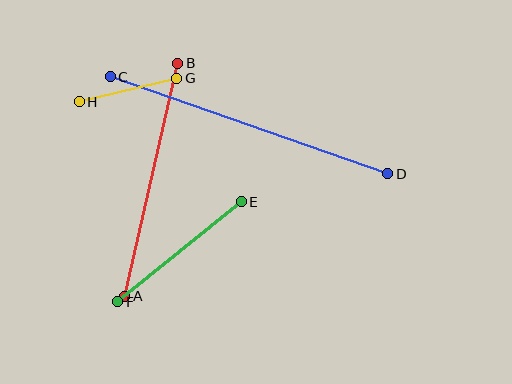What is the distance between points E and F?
The distance is approximately 159 pixels.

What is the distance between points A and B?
The distance is approximately 239 pixels.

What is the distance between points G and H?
The distance is approximately 100 pixels.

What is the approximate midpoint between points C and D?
The midpoint is at approximately (249, 125) pixels.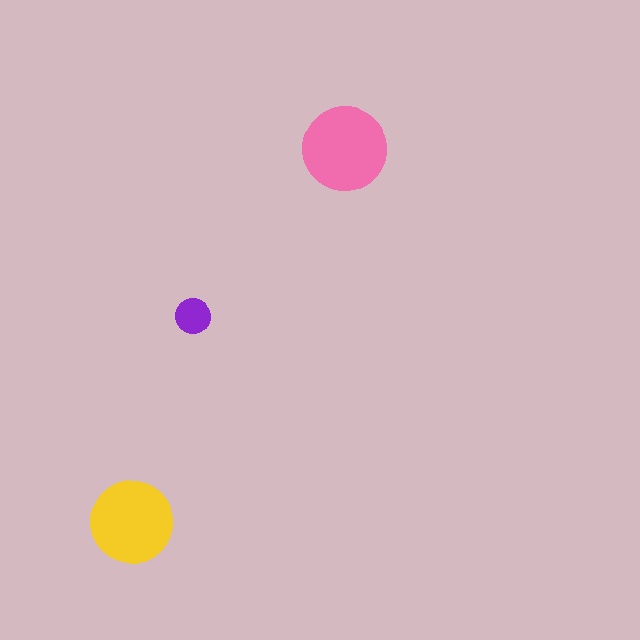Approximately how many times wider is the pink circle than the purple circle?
About 2.5 times wider.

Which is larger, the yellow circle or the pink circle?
The pink one.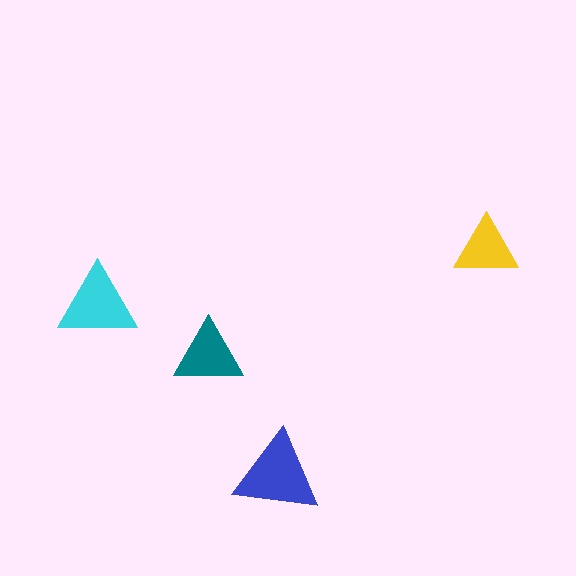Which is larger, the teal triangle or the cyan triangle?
The cyan one.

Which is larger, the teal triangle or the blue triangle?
The blue one.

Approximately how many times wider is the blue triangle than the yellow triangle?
About 1.5 times wider.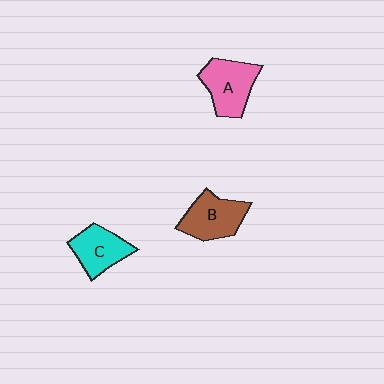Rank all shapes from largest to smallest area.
From largest to smallest: A (pink), B (brown), C (cyan).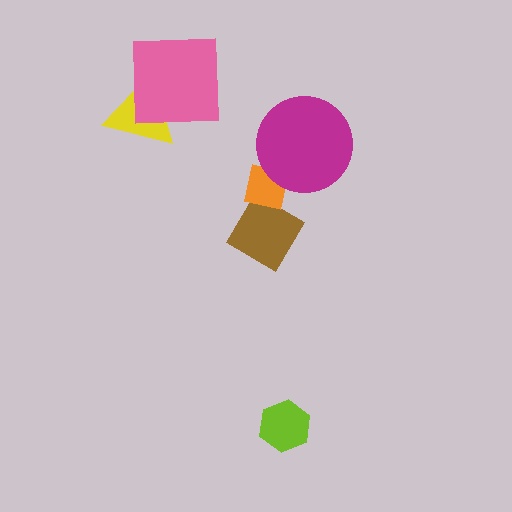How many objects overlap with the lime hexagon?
0 objects overlap with the lime hexagon.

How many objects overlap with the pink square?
1 object overlaps with the pink square.